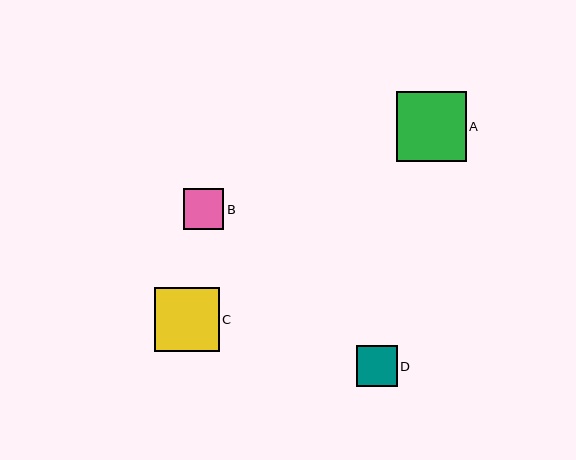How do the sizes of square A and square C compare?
Square A and square C are approximately the same size.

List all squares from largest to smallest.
From largest to smallest: A, C, D, B.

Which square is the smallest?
Square B is the smallest with a size of approximately 40 pixels.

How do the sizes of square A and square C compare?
Square A and square C are approximately the same size.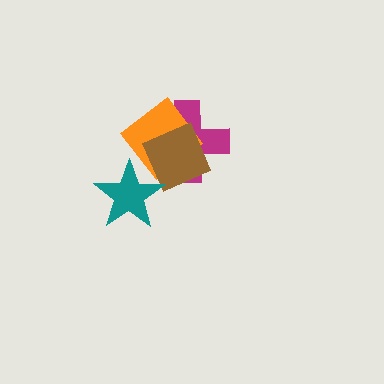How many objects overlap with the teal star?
0 objects overlap with the teal star.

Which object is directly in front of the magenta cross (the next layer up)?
The orange diamond is directly in front of the magenta cross.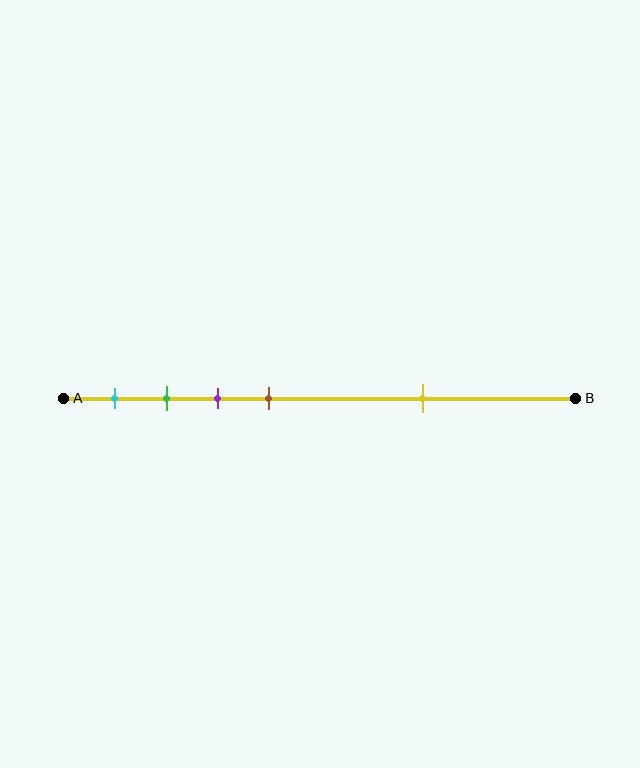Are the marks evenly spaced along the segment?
No, the marks are not evenly spaced.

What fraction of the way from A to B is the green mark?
The green mark is approximately 20% (0.2) of the way from A to B.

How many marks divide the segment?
There are 5 marks dividing the segment.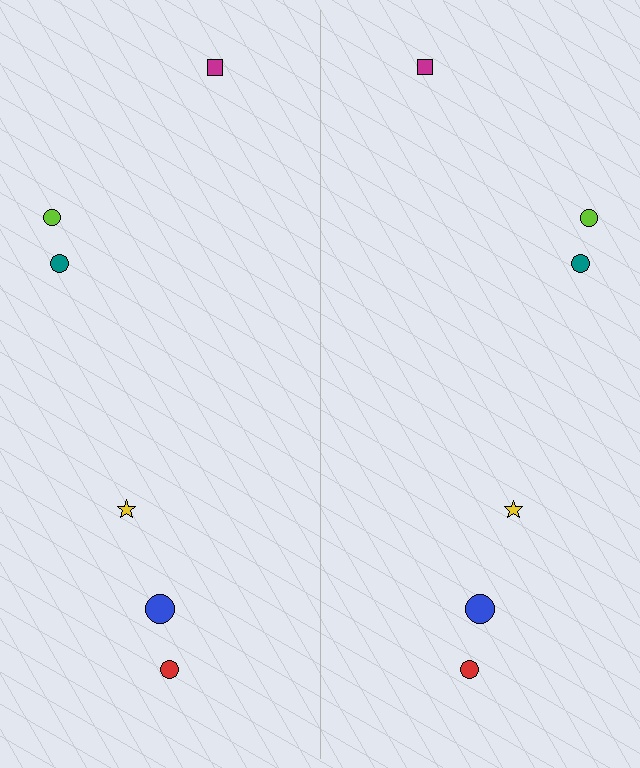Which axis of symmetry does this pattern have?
The pattern has a vertical axis of symmetry running through the center of the image.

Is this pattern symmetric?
Yes, this pattern has bilateral (reflection) symmetry.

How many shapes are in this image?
There are 12 shapes in this image.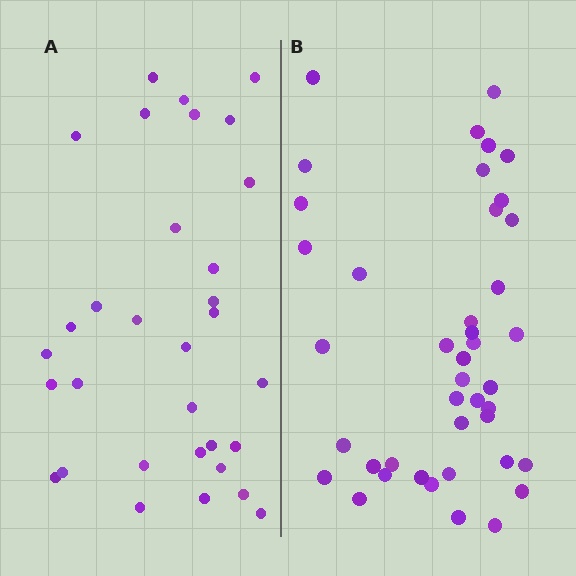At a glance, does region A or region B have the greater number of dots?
Region B (the right region) has more dots.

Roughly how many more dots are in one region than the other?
Region B has roughly 10 or so more dots than region A.